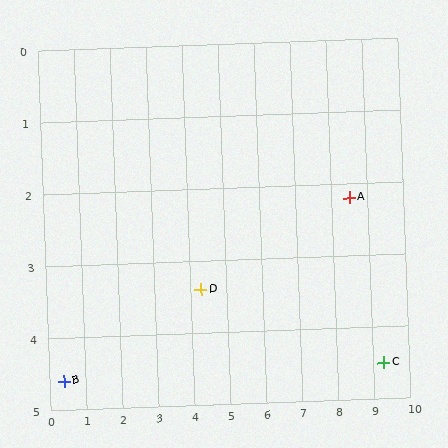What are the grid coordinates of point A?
Point A is at approximately (8.5, 2.2).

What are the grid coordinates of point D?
Point D is at approximately (4.3, 3.4).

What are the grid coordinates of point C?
Point C is at approximately (9.3, 4.5).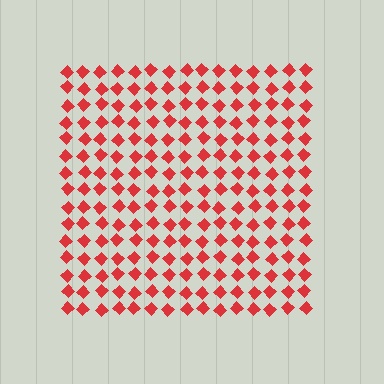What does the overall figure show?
The overall figure shows a square.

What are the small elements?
The small elements are diamonds.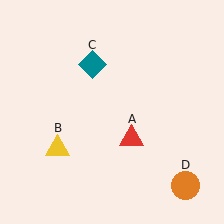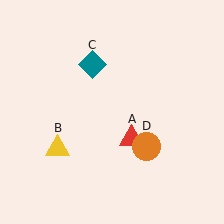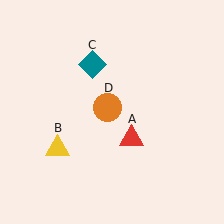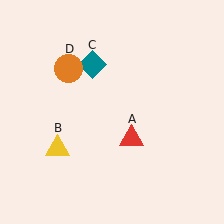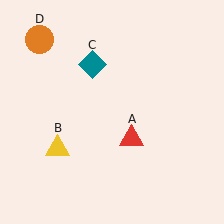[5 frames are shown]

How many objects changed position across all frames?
1 object changed position: orange circle (object D).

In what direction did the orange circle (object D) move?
The orange circle (object D) moved up and to the left.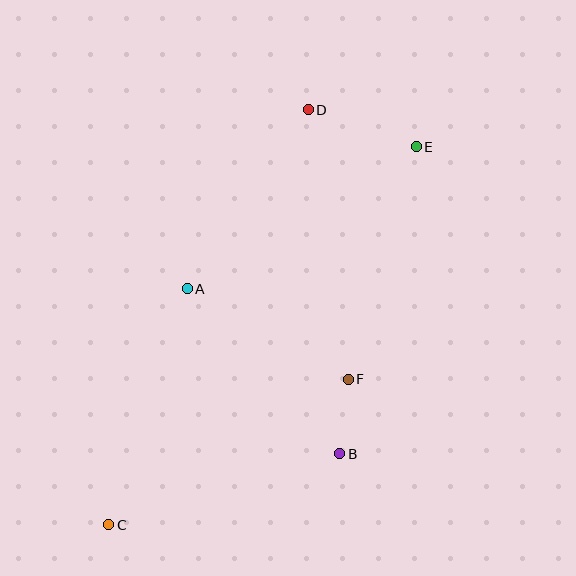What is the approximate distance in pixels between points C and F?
The distance between C and F is approximately 280 pixels.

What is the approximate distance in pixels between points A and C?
The distance between A and C is approximately 249 pixels.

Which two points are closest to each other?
Points B and F are closest to each other.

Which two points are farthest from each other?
Points C and E are farthest from each other.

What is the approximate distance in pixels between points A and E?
The distance between A and E is approximately 270 pixels.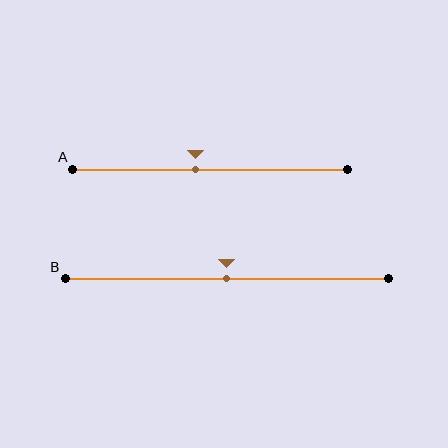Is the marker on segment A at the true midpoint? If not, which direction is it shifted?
No, the marker on segment A is shifted to the left by about 5% of the segment length.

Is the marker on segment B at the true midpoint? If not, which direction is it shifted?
Yes, the marker on segment B is at the true midpoint.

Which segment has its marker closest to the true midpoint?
Segment B has its marker closest to the true midpoint.